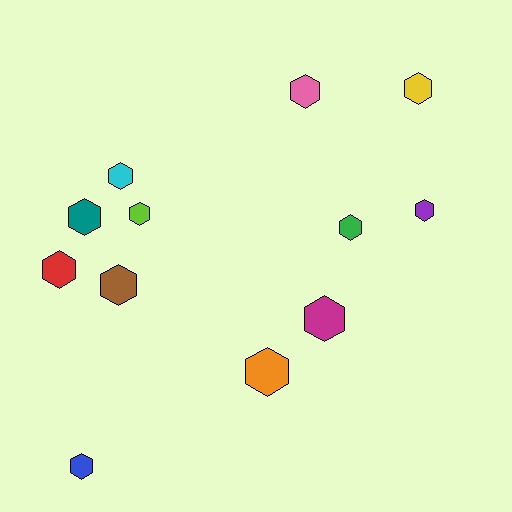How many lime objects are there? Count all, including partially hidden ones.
There is 1 lime object.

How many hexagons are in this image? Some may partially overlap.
There are 12 hexagons.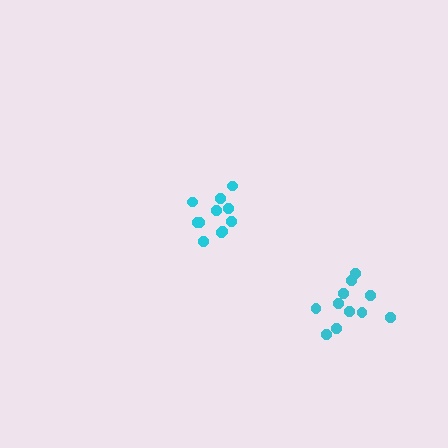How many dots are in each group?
Group 1: 11 dots, Group 2: 11 dots (22 total).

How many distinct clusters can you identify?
There are 2 distinct clusters.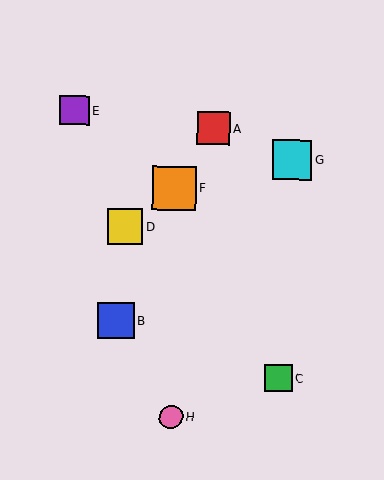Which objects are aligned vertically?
Objects F, H are aligned vertically.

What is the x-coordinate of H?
Object H is at x≈171.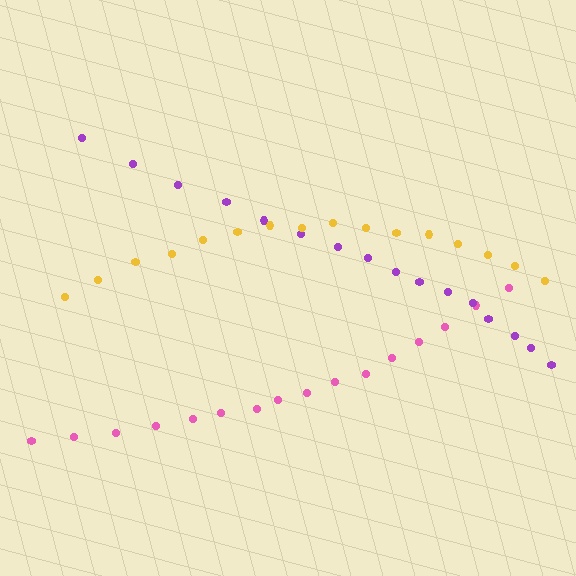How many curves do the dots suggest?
There are 3 distinct paths.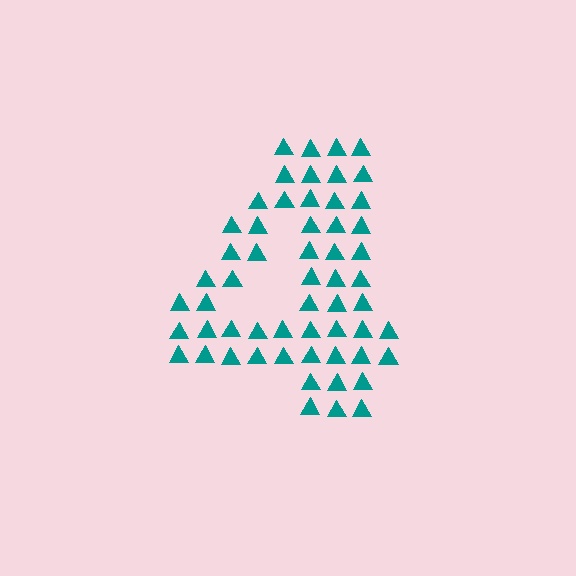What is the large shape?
The large shape is the digit 4.